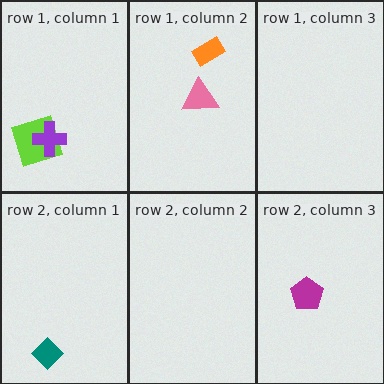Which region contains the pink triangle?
The row 1, column 2 region.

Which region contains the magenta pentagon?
The row 2, column 3 region.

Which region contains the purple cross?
The row 1, column 1 region.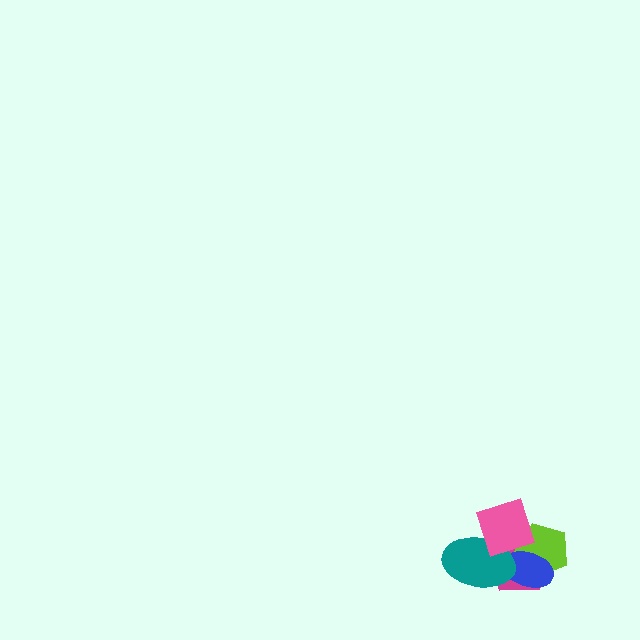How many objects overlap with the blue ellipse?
4 objects overlap with the blue ellipse.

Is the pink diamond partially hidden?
No, no other shape covers it.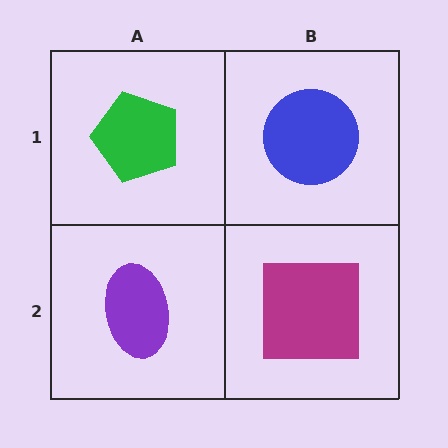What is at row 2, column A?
A purple ellipse.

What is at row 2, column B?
A magenta square.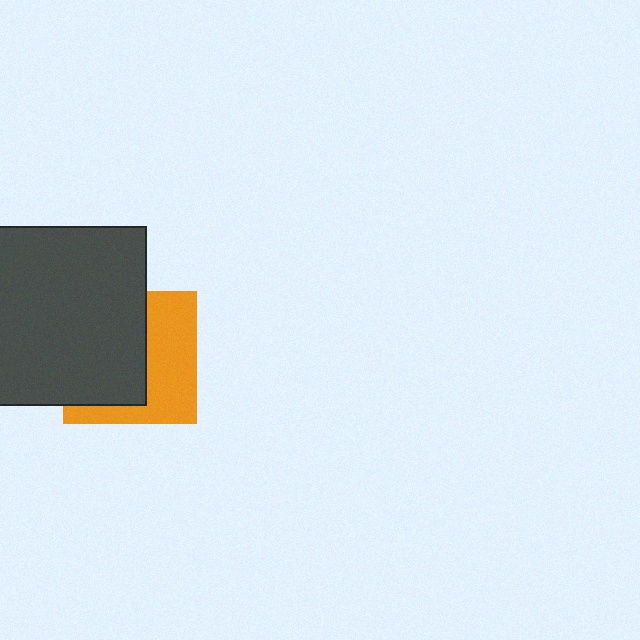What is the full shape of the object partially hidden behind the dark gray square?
The partially hidden object is an orange square.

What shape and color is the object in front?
The object in front is a dark gray square.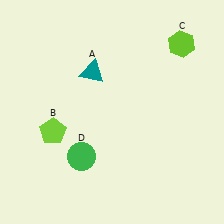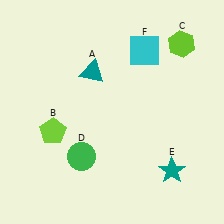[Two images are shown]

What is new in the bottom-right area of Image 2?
A teal star (E) was added in the bottom-right area of Image 2.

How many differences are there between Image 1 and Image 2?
There are 2 differences between the two images.